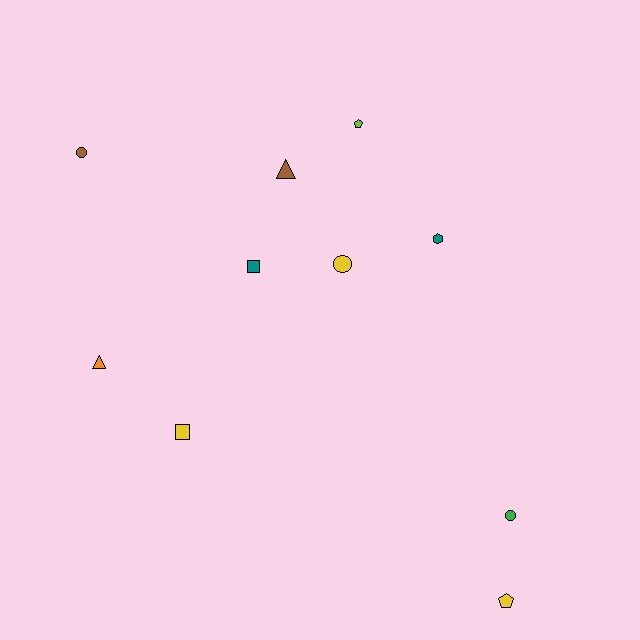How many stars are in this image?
There are no stars.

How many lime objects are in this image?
There is 1 lime object.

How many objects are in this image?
There are 10 objects.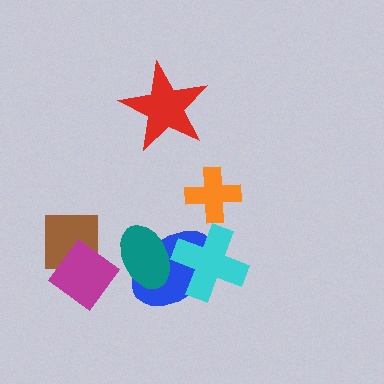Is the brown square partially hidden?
Yes, it is partially covered by another shape.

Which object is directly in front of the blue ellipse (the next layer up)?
The teal ellipse is directly in front of the blue ellipse.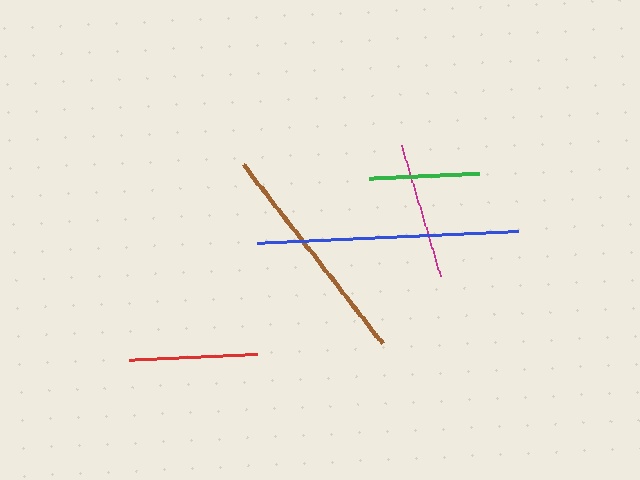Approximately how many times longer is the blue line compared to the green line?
The blue line is approximately 2.4 times the length of the green line.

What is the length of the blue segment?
The blue segment is approximately 261 pixels long.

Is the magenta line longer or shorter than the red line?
The magenta line is longer than the red line.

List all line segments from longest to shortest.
From longest to shortest: blue, brown, magenta, red, green.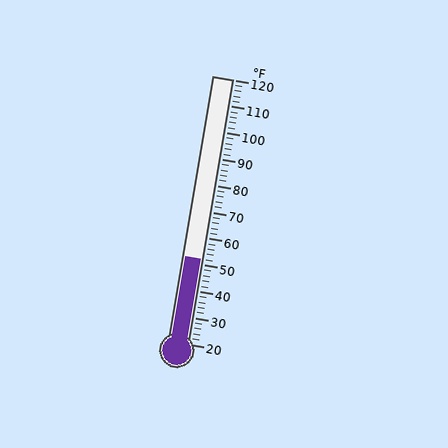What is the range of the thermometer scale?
The thermometer scale ranges from 20°F to 120°F.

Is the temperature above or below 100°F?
The temperature is below 100°F.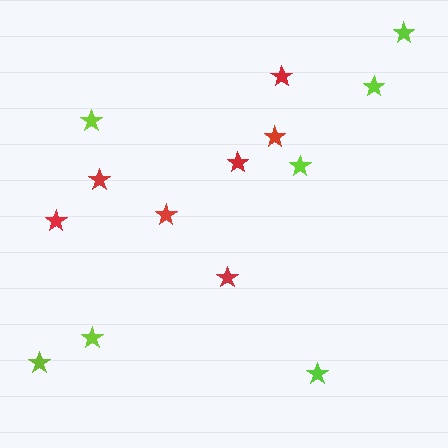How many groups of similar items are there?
There are 2 groups: one group of red stars (7) and one group of lime stars (7).